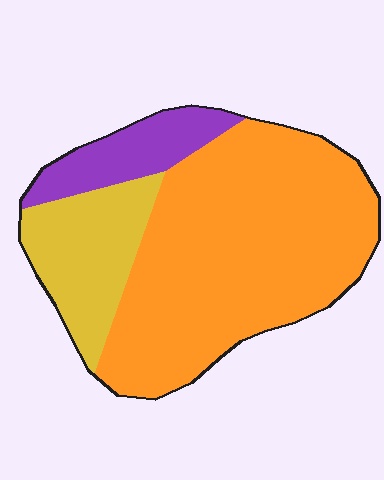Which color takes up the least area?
Purple, at roughly 15%.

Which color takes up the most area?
Orange, at roughly 65%.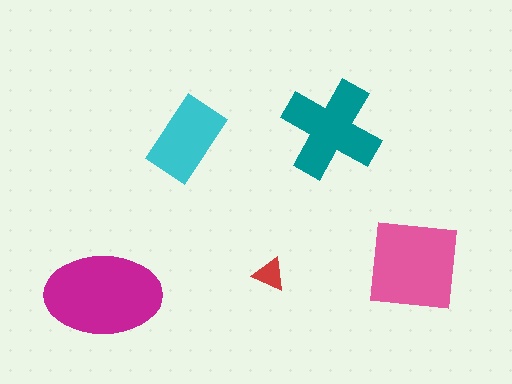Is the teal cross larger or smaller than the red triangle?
Larger.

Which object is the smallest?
The red triangle.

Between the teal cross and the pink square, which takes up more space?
The pink square.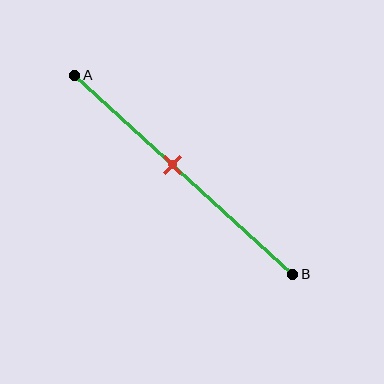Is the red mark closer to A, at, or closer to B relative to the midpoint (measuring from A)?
The red mark is closer to point A than the midpoint of segment AB.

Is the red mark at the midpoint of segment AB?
No, the mark is at about 45% from A, not at the 50% midpoint.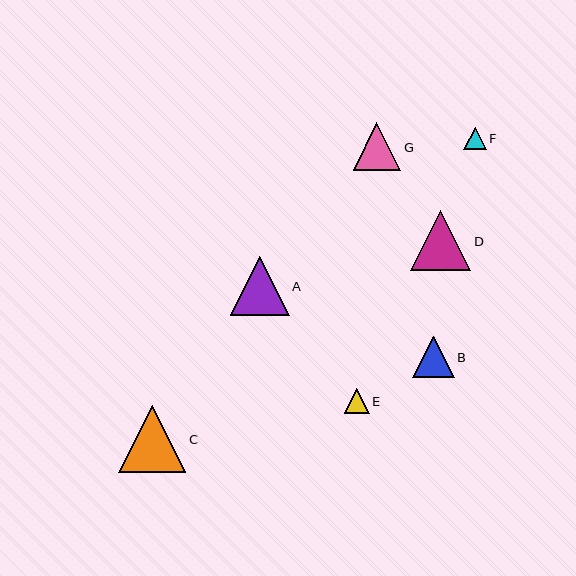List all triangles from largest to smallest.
From largest to smallest: C, D, A, G, B, E, F.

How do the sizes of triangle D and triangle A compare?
Triangle D and triangle A are approximately the same size.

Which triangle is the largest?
Triangle C is the largest with a size of approximately 68 pixels.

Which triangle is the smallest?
Triangle F is the smallest with a size of approximately 23 pixels.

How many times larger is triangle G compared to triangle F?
Triangle G is approximately 2.1 times the size of triangle F.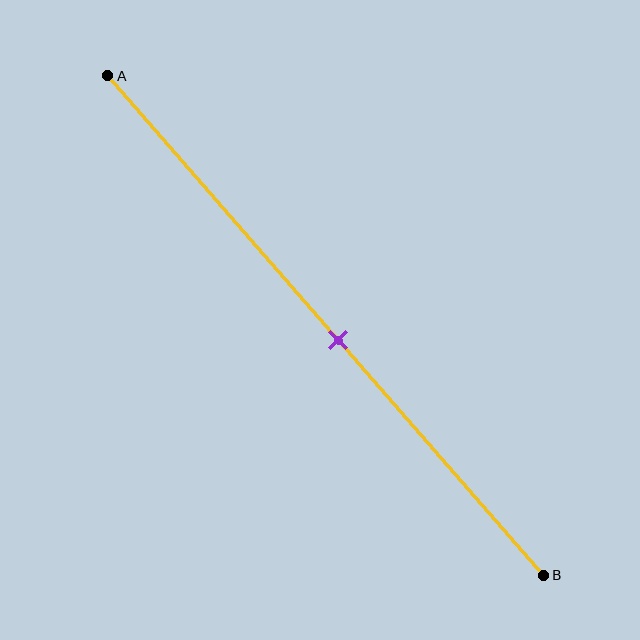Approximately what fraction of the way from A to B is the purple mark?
The purple mark is approximately 55% of the way from A to B.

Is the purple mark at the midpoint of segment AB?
Yes, the mark is approximately at the midpoint.